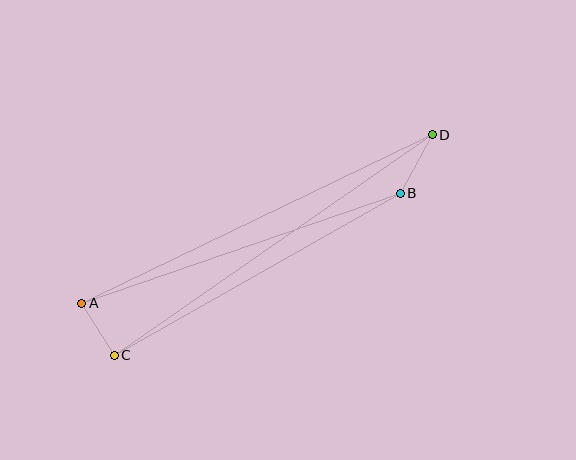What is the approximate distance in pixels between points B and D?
The distance between B and D is approximately 67 pixels.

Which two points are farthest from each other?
Points A and D are farthest from each other.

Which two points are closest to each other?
Points A and C are closest to each other.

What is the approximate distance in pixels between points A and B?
The distance between A and B is approximately 337 pixels.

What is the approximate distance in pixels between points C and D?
The distance between C and D is approximately 387 pixels.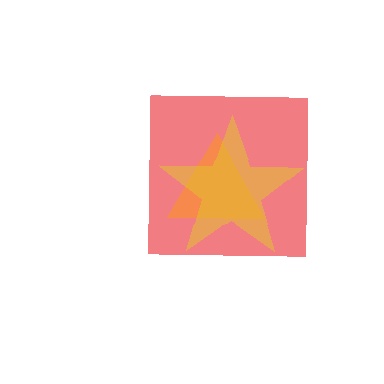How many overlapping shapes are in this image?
There are 3 overlapping shapes in the image.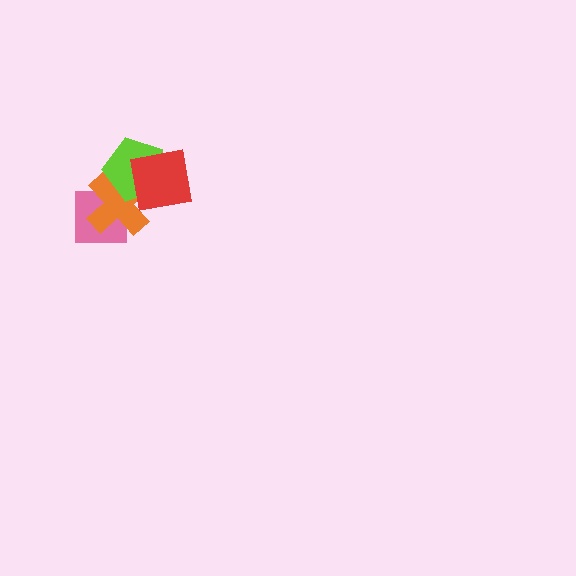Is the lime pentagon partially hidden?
Yes, it is partially covered by another shape.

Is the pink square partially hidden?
Yes, it is partially covered by another shape.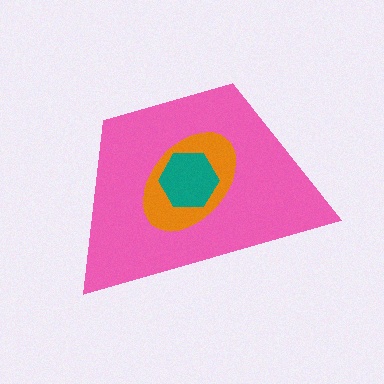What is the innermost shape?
The teal hexagon.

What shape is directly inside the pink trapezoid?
The orange ellipse.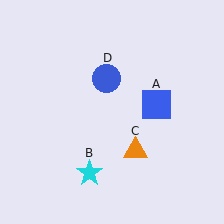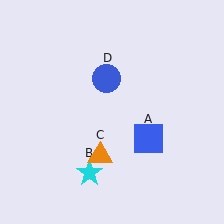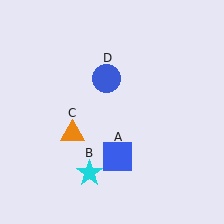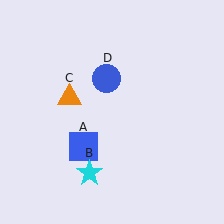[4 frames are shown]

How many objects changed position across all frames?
2 objects changed position: blue square (object A), orange triangle (object C).